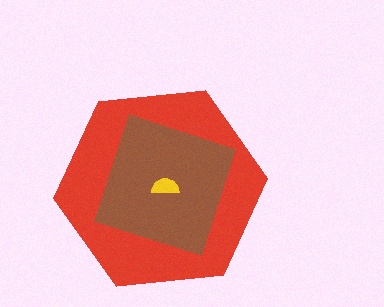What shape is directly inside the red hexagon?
The brown square.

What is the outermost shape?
The red hexagon.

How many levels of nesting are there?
3.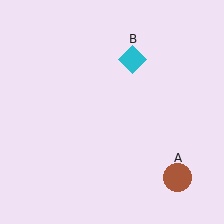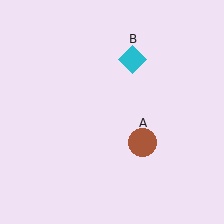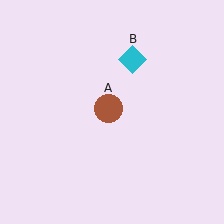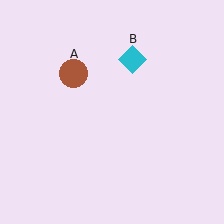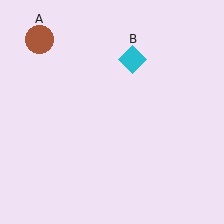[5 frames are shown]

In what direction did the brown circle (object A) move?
The brown circle (object A) moved up and to the left.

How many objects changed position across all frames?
1 object changed position: brown circle (object A).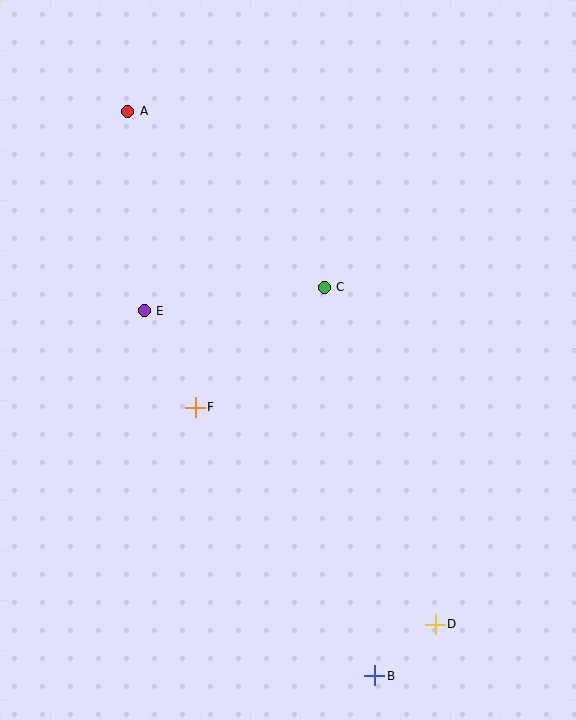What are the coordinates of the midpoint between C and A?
The midpoint between C and A is at (226, 199).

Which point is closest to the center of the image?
Point C at (324, 287) is closest to the center.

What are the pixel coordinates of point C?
Point C is at (324, 287).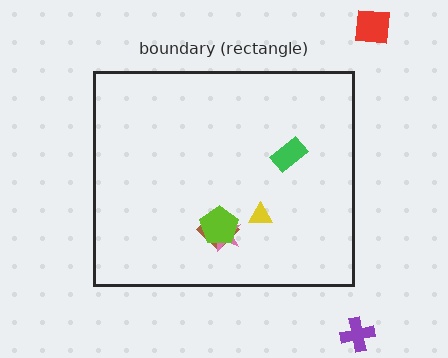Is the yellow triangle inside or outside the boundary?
Inside.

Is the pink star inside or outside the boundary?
Inside.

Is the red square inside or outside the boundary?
Outside.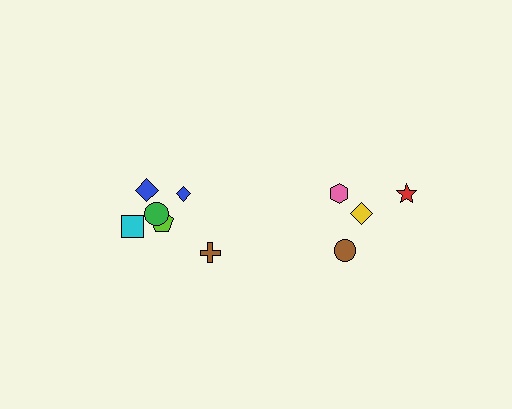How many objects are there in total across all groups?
There are 10 objects.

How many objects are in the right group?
There are 4 objects.